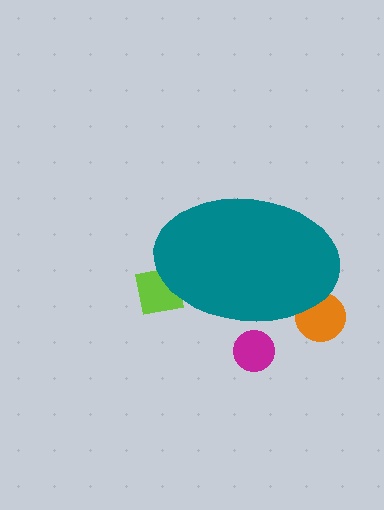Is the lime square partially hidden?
Yes, the lime square is partially hidden behind the teal ellipse.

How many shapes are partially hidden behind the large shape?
3 shapes are partially hidden.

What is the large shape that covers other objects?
A teal ellipse.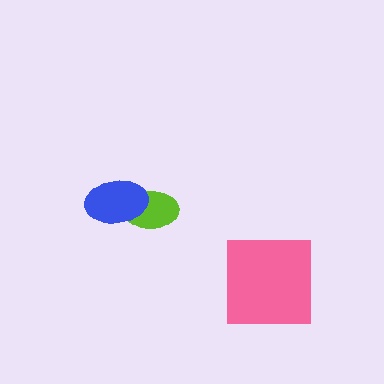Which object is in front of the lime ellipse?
The blue ellipse is in front of the lime ellipse.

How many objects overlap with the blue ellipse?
1 object overlaps with the blue ellipse.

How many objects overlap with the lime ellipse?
1 object overlaps with the lime ellipse.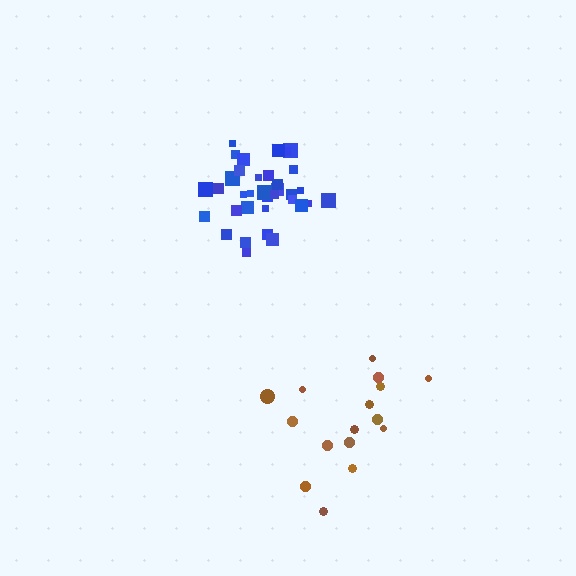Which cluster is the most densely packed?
Blue.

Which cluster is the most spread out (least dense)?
Brown.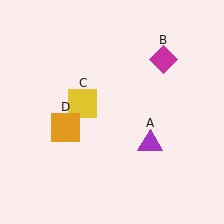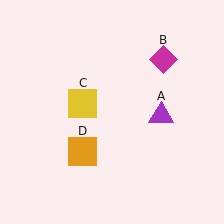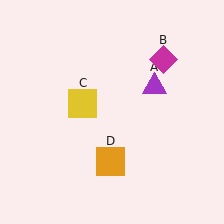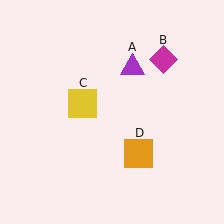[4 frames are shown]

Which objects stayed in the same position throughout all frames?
Magenta diamond (object B) and yellow square (object C) remained stationary.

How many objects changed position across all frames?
2 objects changed position: purple triangle (object A), orange square (object D).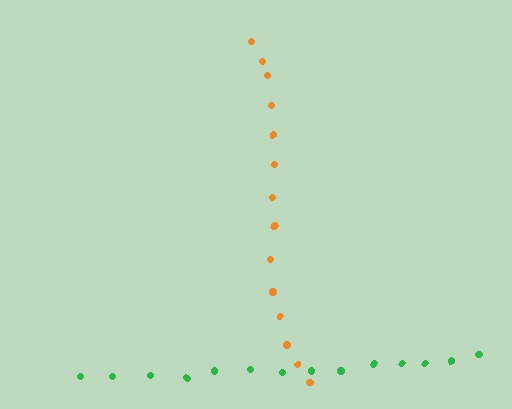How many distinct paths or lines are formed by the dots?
There are 2 distinct paths.